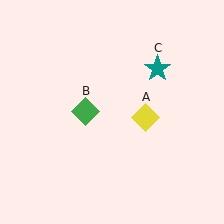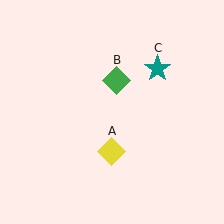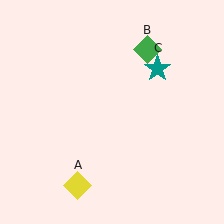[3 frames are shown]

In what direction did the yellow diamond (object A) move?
The yellow diamond (object A) moved down and to the left.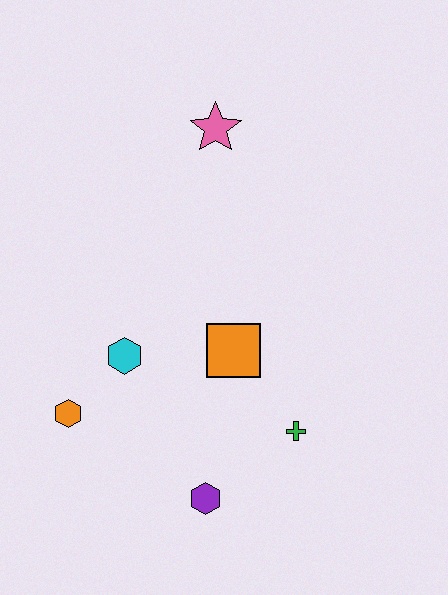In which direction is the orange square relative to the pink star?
The orange square is below the pink star.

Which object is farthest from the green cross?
The pink star is farthest from the green cross.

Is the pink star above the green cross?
Yes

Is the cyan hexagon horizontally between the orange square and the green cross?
No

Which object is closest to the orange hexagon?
The cyan hexagon is closest to the orange hexagon.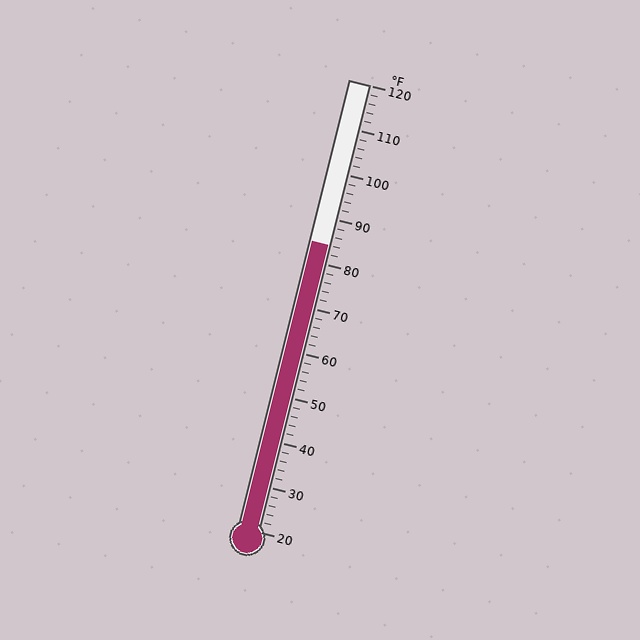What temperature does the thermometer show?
The thermometer shows approximately 84°F.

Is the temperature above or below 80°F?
The temperature is above 80°F.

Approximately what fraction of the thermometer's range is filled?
The thermometer is filled to approximately 65% of its range.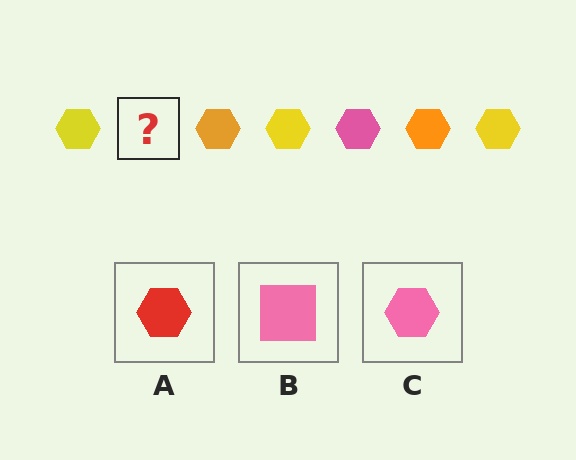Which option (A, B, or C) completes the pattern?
C.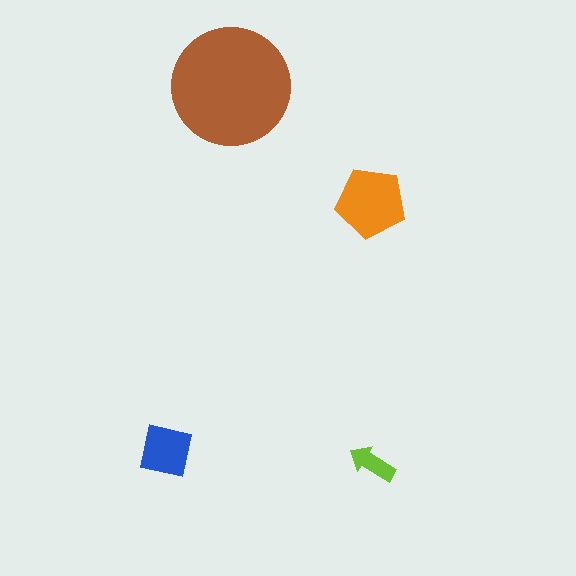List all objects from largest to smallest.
The brown circle, the orange pentagon, the blue square, the lime arrow.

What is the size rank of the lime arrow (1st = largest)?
4th.